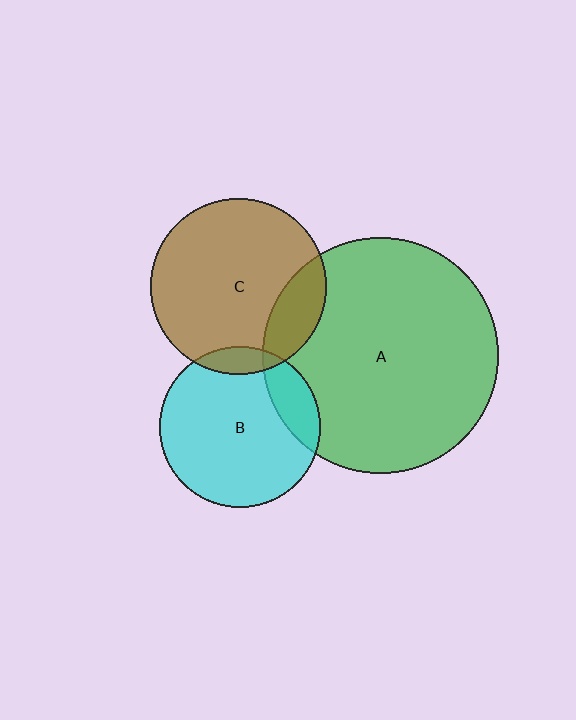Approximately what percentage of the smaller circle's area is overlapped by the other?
Approximately 10%.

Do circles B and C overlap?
Yes.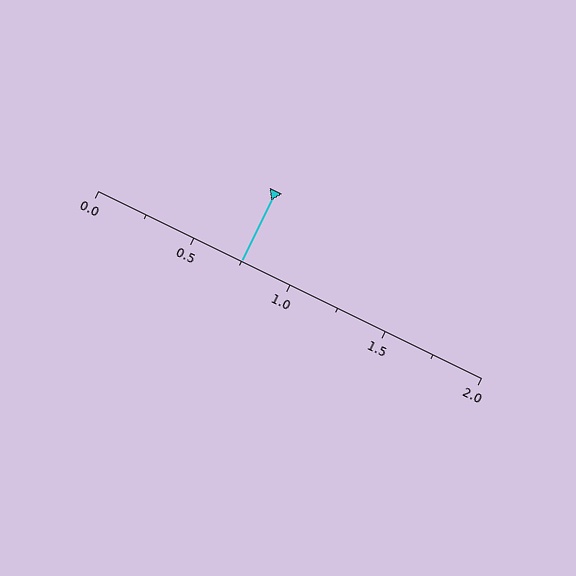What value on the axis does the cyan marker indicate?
The marker indicates approximately 0.75.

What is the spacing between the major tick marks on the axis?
The major ticks are spaced 0.5 apart.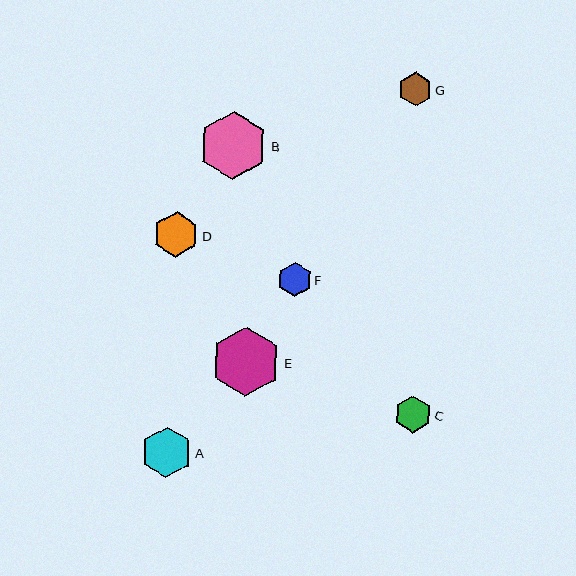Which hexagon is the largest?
Hexagon E is the largest with a size of approximately 69 pixels.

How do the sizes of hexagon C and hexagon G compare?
Hexagon C and hexagon G are approximately the same size.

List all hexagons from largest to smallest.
From largest to smallest: E, B, A, D, C, F, G.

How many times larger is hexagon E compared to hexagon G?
Hexagon E is approximately 2.0 times the size of hexagon G.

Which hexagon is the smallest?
Hexagon G is the smallest with a size of approximately 34 pixels.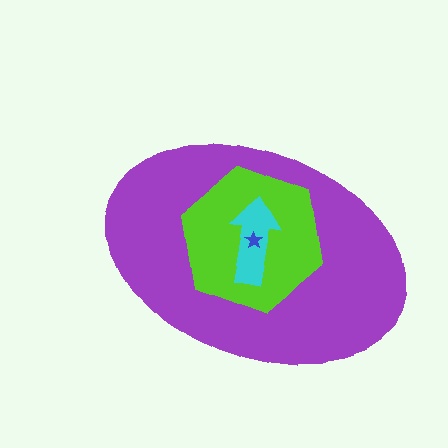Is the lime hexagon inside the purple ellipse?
Yes.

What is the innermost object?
The blue star.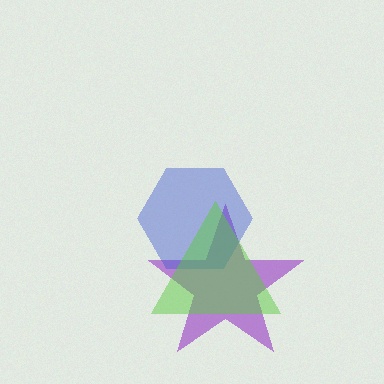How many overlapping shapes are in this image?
There are 3 overlapping shapes in the image.